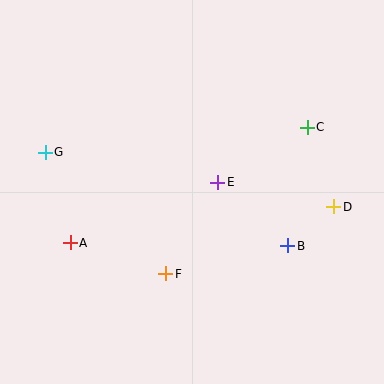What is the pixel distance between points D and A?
The distance between D and A is 266 pixels.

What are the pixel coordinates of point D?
Point D is at (334, 207).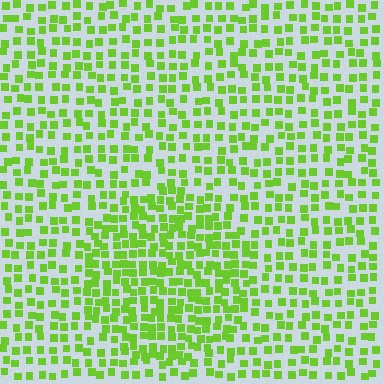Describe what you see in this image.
The image contains small lime elements arranged at two different densities. A circle-shaped region is visible where the elements are more densely packed than the surrounding area.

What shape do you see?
I see a circle.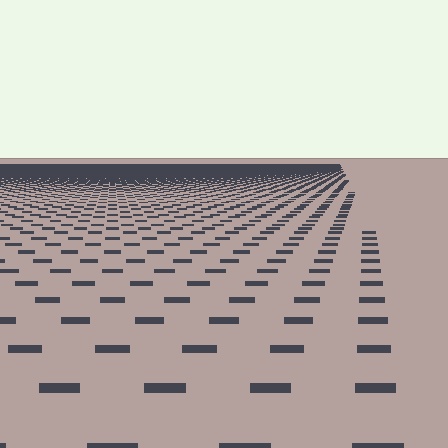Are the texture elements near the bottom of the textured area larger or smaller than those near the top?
Larger. Near the bottom, elements are closer to the viewer and appear at a bigger on-screen size.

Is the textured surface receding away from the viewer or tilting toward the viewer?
The surface is receding away from the viewer. Texture elements get smaller and denser toward the top.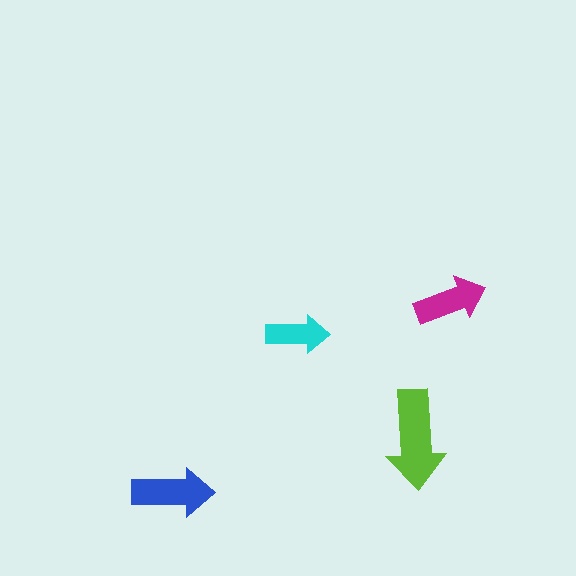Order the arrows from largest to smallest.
the lime one, the blue one, the magenta one, the cyan one.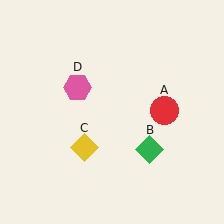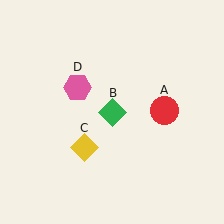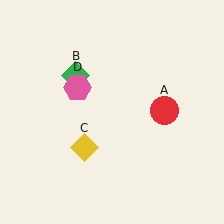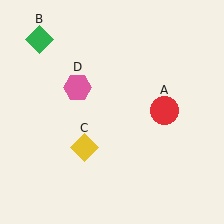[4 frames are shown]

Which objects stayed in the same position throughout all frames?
Red circle (object A) and yellow diamond (object C) and pink hexagon (object D) remained stationary.